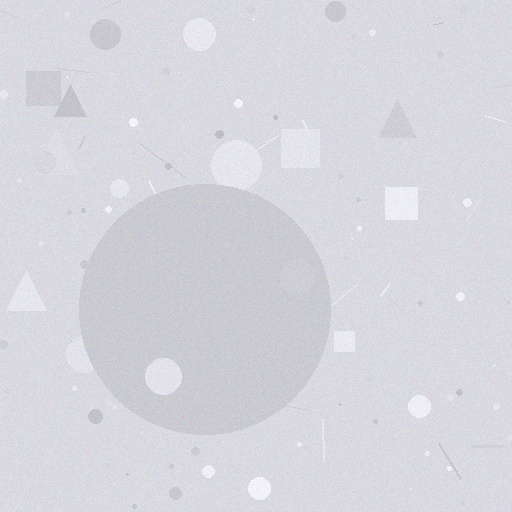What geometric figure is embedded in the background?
A circle is embedded in the background.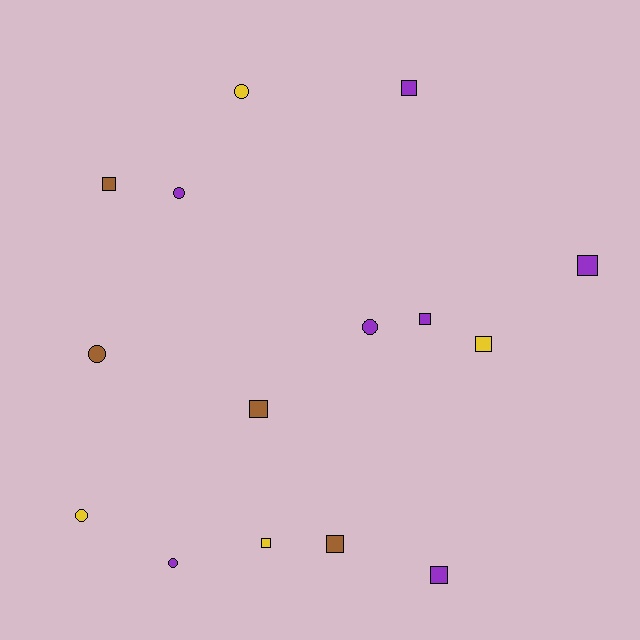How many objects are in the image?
There are 15 objects.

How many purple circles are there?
There are 3 purple circles.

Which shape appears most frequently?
Square, with 9 objects.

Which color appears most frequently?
Purple, with 7 objects.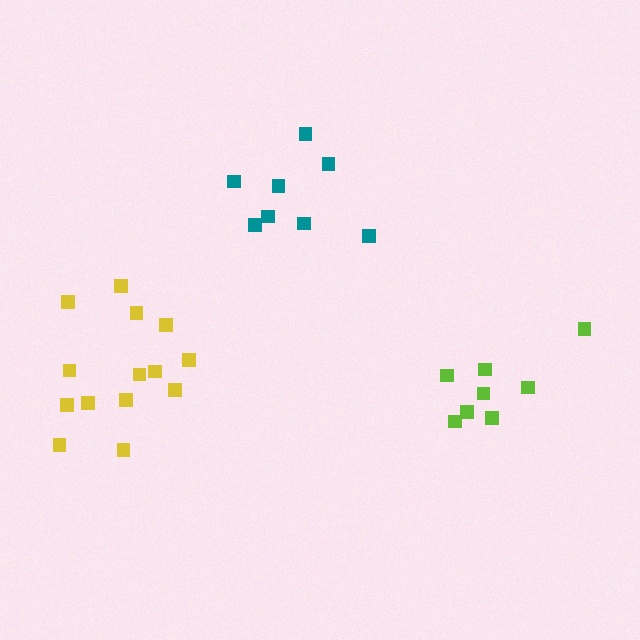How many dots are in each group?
Group 1: 14 dots, Group 2: 8 dots, Group 3: 8 dots (30 total).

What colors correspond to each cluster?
The clusters are colored: yellow, teal, lime.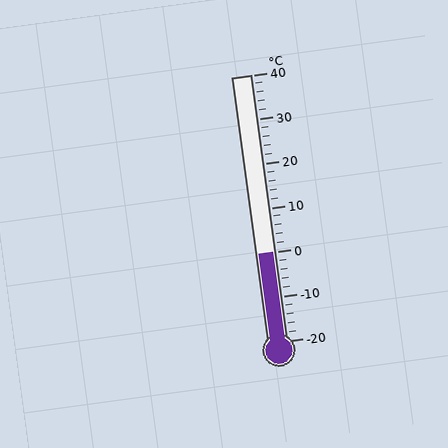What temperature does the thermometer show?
The thermometer shows approximately 0°C.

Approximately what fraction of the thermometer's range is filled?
The thermometer is filled to approximately 35% of its range.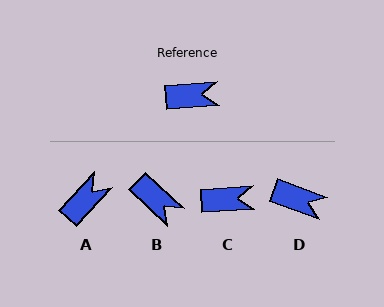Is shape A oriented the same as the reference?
No, it is off by about 44 degrees.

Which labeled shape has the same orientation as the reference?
C.